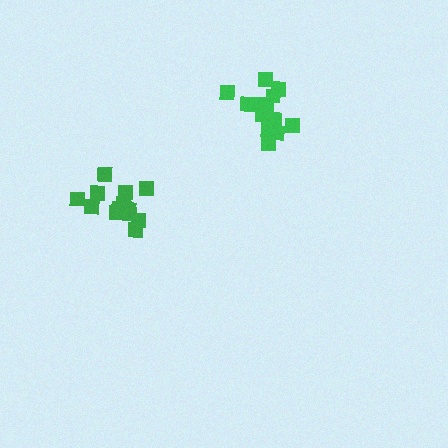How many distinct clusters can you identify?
There are 2 distinct clusters.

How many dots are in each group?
Group 1: 14 dots, Group 2: 14 dots (28 total).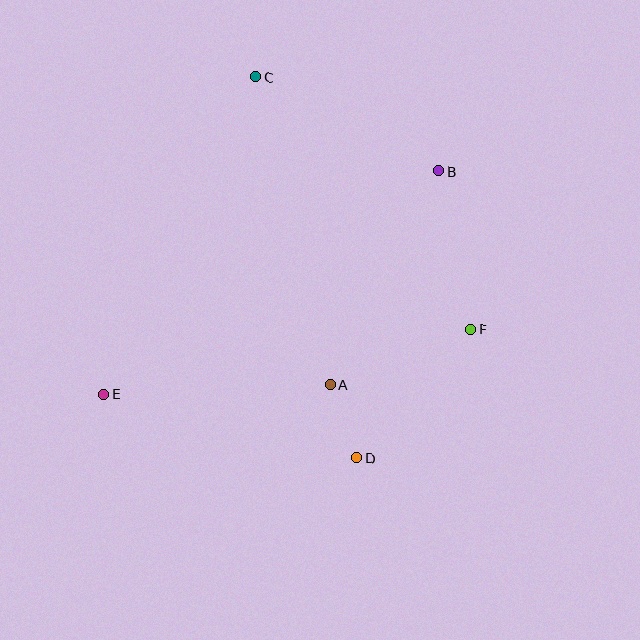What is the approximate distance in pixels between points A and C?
The distance between A and C is approximately 317 pixels.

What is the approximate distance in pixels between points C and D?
The distance between C and D is approximately 394 pixels.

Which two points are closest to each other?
Points A and D are closest to each other.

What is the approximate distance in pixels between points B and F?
The distance between B and F is approximately 162 pixels.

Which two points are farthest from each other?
Points B and E are farthest from each other.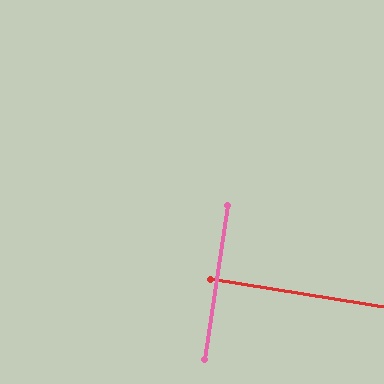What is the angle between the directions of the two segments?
Approximately 90 degrees.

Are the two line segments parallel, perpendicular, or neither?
Perpendicular — they meet at approximately 90°.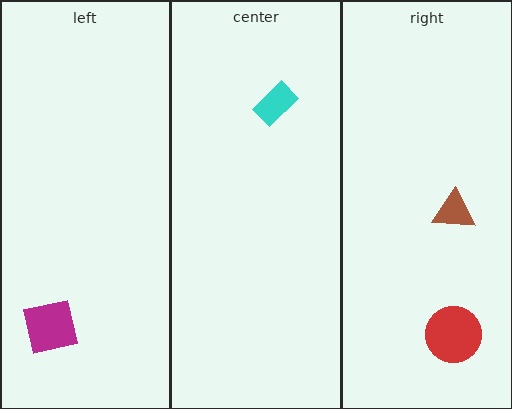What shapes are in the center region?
The cyan rectangle.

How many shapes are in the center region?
1.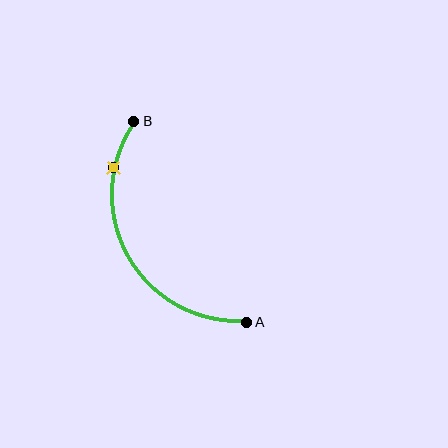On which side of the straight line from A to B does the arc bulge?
The arc bulges to the left of the straight line connecting A and B.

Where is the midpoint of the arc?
The arc midpoint is the point on the curve farthest from the straight line joining A and B. It sits to the left of that line.